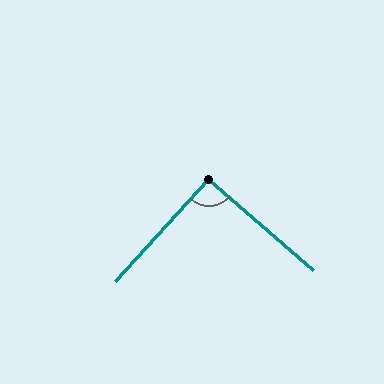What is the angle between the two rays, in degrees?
Approximately 91 degrees.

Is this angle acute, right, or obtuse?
It is approximately a right angle.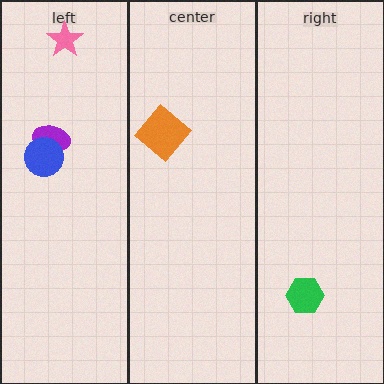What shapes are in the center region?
The orange diamond.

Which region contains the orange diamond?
The center region.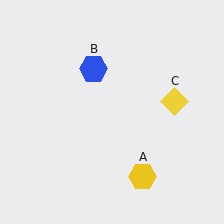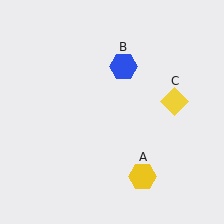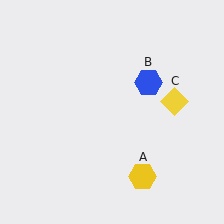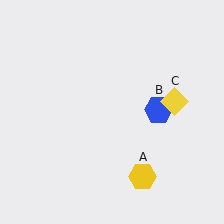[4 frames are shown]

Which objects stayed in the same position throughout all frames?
Yellow hexagon (object A) and yellow diamond (object C) remained stationary.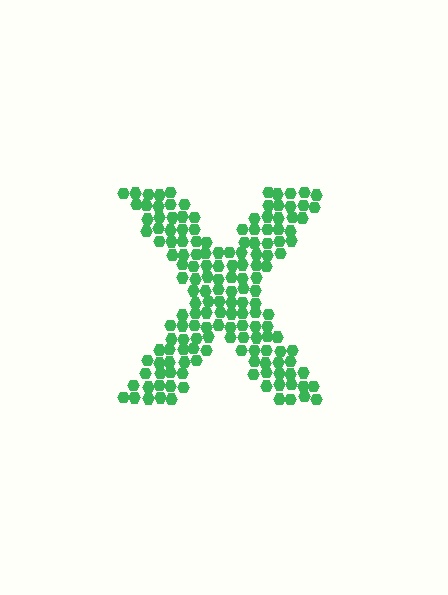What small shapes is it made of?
It is made of small hexagons.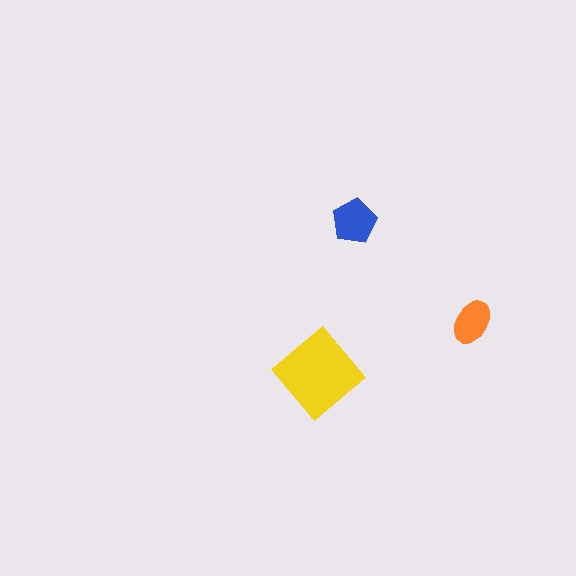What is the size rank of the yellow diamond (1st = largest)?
1st.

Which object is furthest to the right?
The orange ellipse is rightmost.